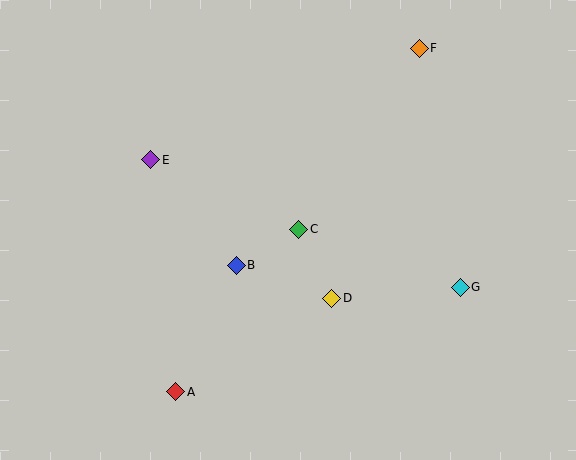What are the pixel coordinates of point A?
Point A is at (176, 392).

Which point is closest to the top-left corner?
Point E is closest to the top-left corner.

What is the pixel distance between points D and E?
The distance between D and E is 228 pixels.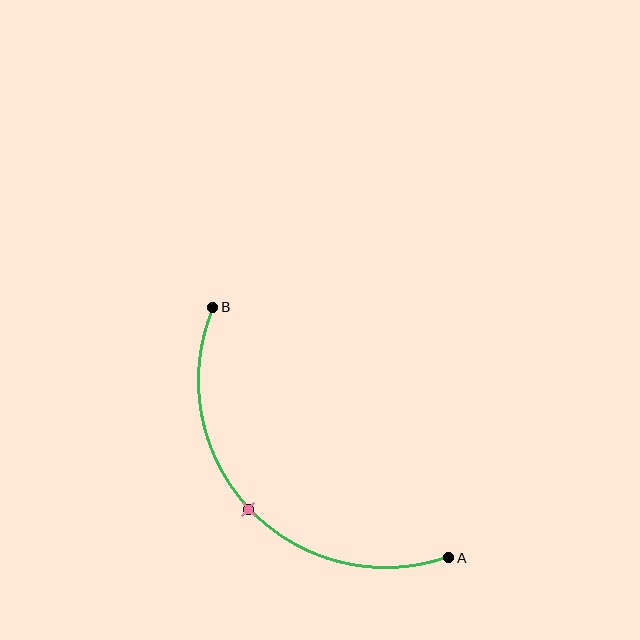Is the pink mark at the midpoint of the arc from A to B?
Yes. The pink mark lies on the arc at equal arc-length from both A and B — it is the arc midpoint.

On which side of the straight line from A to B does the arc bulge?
The arc bulges below and to the left of the straight line connecting A and B.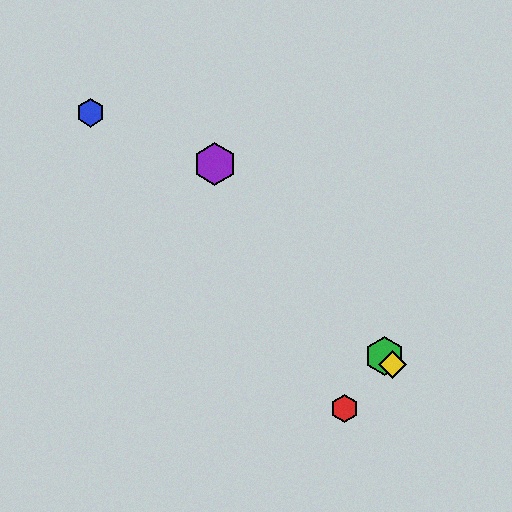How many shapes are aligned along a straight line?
3 shapes (the green hexagon, the yellow diamond, the purple hexagon) are aligned along a straight line.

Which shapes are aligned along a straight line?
The green hexagon, the yellow diamond, the purple hexagon are aligned along a straight line.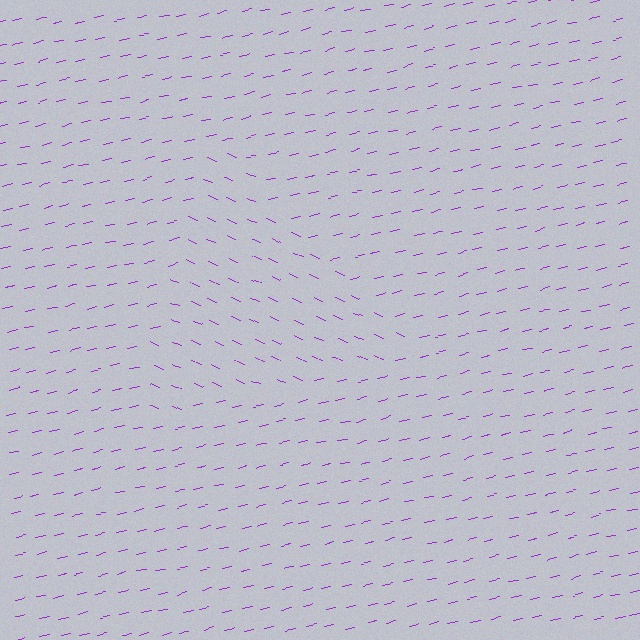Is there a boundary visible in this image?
Yes, there is a texture boundary formed by a change in line orientation.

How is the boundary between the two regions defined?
The boundary is defined purely by a change in line orientation (approximately 36 degrees difference). All lines are the same color and thickness.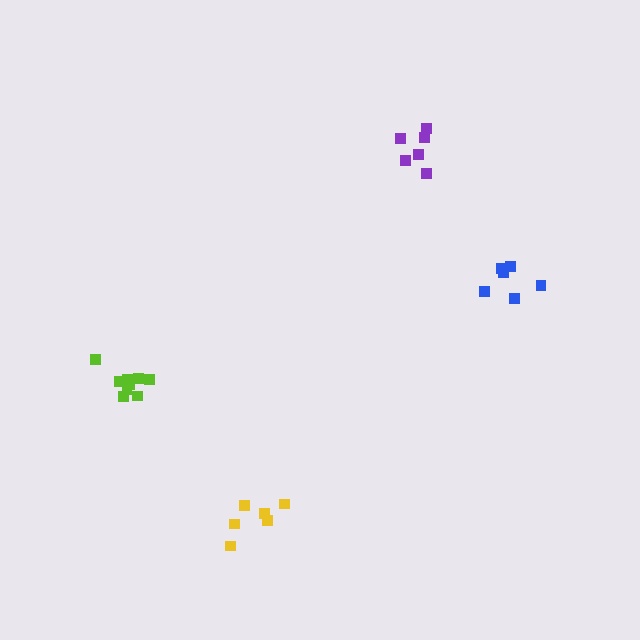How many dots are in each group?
Group 1: 6 dots, Group 2: 10 dots, Group 3: 6 dots, Group 4: 6 dots (28 total).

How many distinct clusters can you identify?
There are 4 distinct clusters.